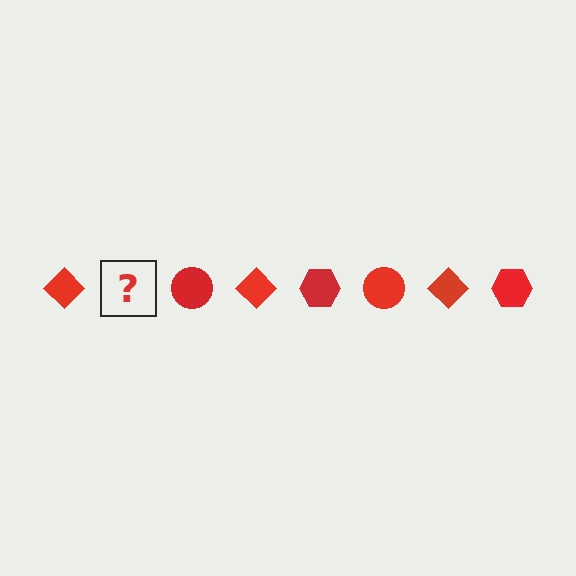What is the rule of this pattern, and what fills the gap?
The rule is that the pattern cycles through diamond, hexagon, circle shapes in red. The gap should be filled with a red hexagon.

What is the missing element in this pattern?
The missing element is a red hexagon.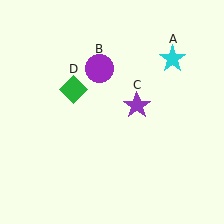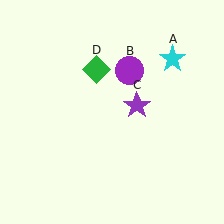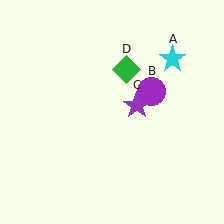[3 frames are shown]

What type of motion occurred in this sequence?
The purple circle (object B), green diamond (object D) rotated clockwise around the center of the scene.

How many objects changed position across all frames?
2 objects changed position: purple circle (object B), green diamond (object D).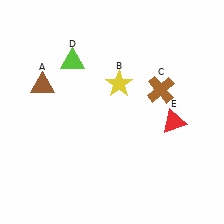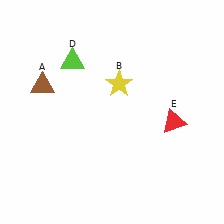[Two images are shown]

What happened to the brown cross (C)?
The brown cross (C) was removed in Image 2. It was in the top-right area of Image 1.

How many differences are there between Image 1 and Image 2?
There is 1 difference between the two images.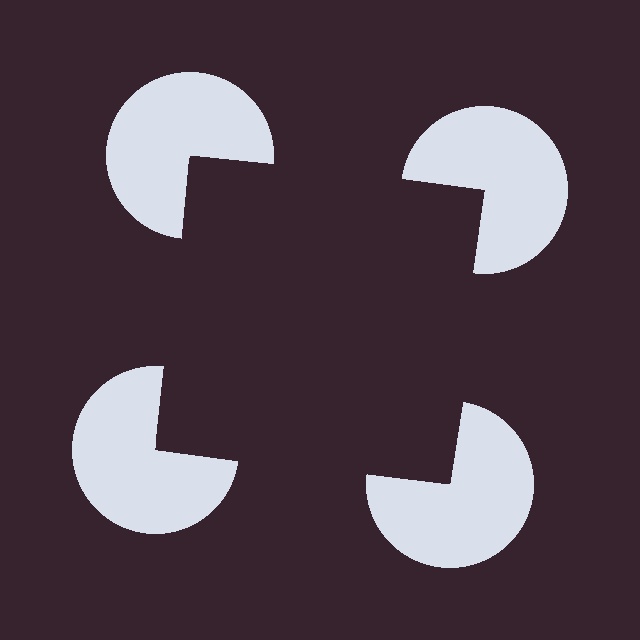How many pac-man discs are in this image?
There are 4 — one at each vertex of the illusory square.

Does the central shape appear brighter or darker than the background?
It typically appears slightly darker than the background, even though no actual brightness change is drawn.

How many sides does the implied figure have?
4 sides.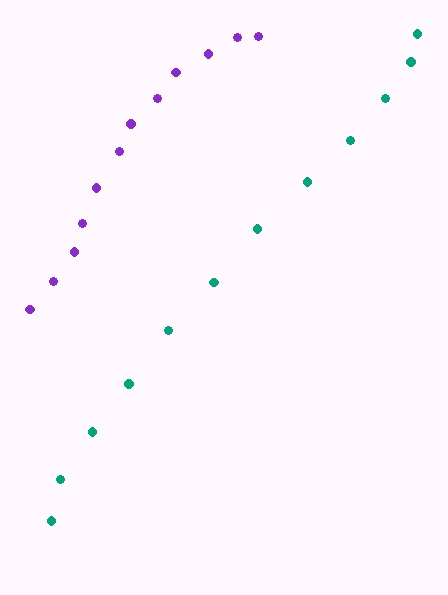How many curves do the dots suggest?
There are 2 distinct paths.